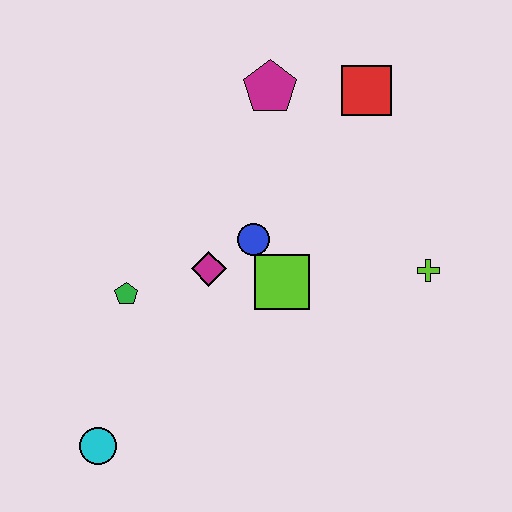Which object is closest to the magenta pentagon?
The red square is closest to the magenta pentagon.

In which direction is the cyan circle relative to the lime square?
The cyan circle is to the left of the lime square.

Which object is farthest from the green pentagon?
The red square is farthest from the green pentagon.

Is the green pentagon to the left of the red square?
Yes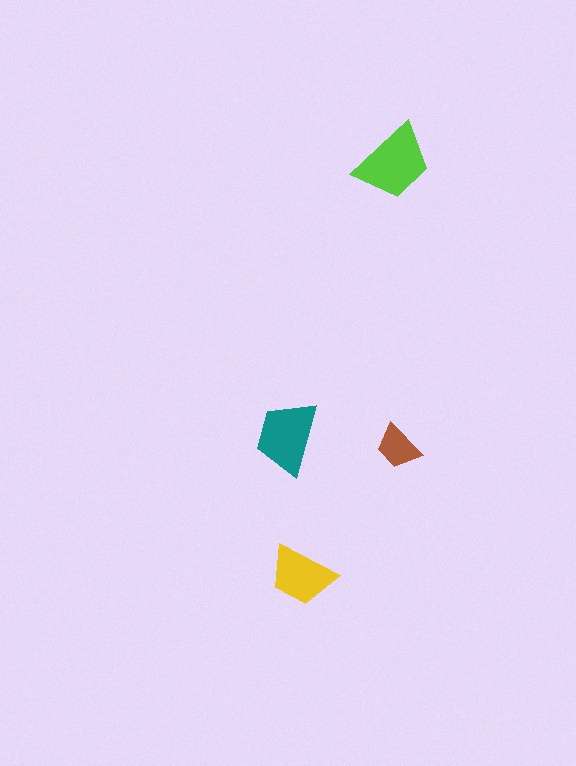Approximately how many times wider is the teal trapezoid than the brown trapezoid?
About 1.5 times wider.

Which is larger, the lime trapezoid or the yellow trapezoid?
The lime one.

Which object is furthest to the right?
The brown trapezoid is rightmost.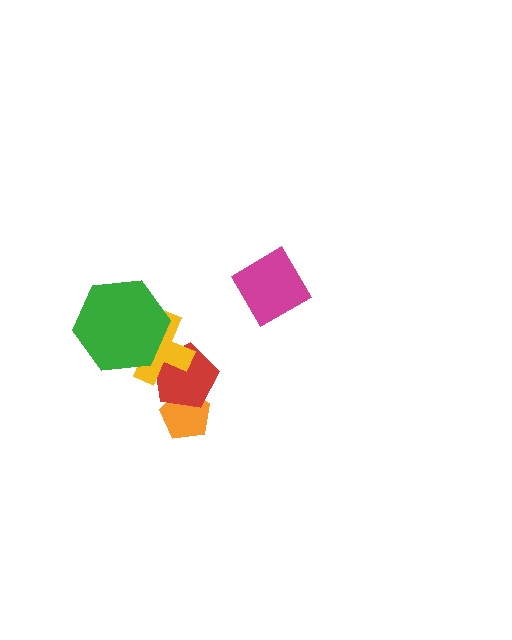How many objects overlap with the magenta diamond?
0 objects overlap with the magenta diamond.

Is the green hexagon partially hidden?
No, no other shape covers it.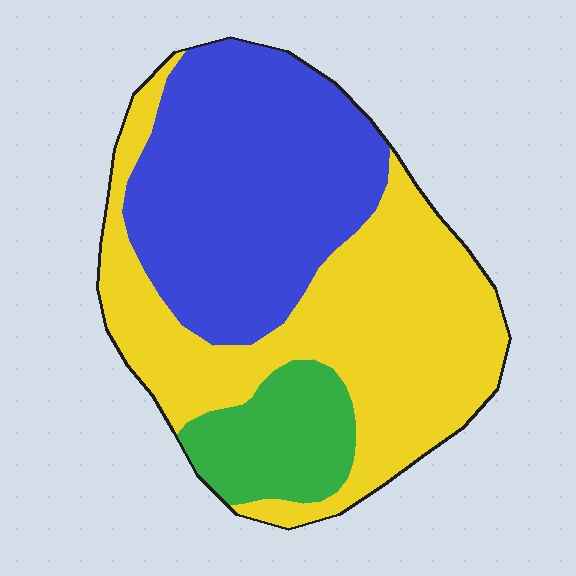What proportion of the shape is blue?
Blue takes up about two fifths (2/5) of the shape.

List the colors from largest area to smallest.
From largest to smallest: yellow, blue, green.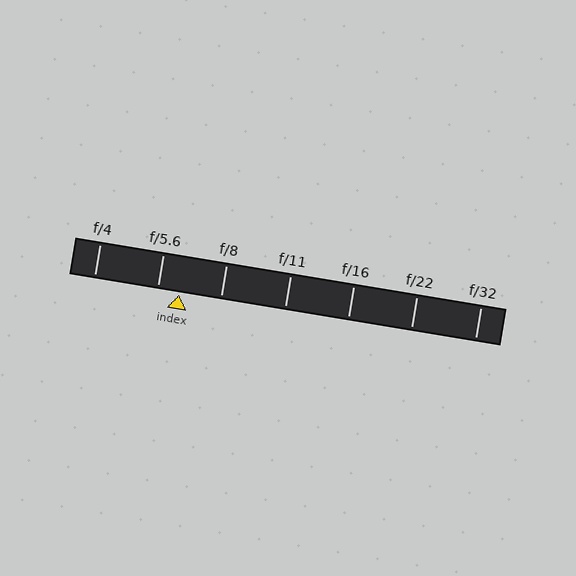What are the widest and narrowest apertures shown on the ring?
The widest aperture shown is f/4 and the narrowest is f/32.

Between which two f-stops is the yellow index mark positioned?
The index mark is between f/5.6 and f/8.